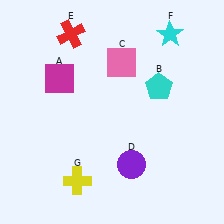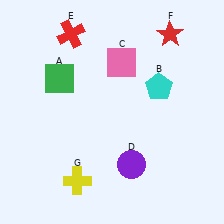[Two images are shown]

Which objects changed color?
A changed from magenta to green. F changed from cyan to red.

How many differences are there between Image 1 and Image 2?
There are 2 differences between the two images.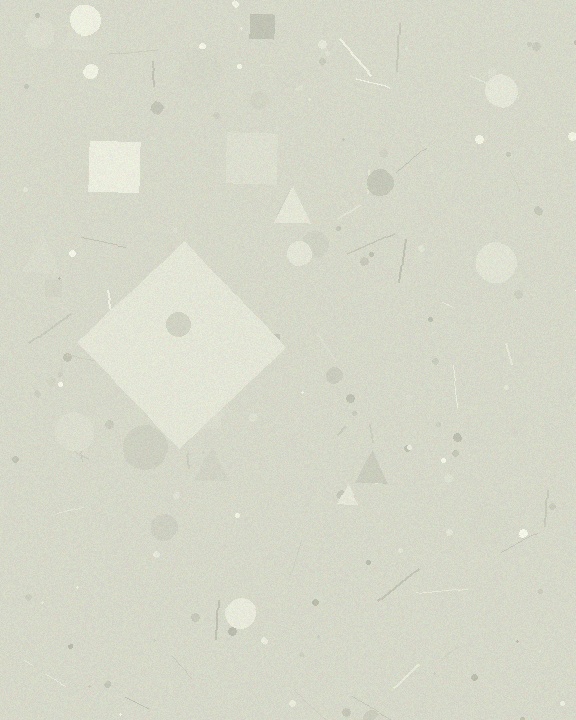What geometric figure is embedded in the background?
A diamond is embedded in the background.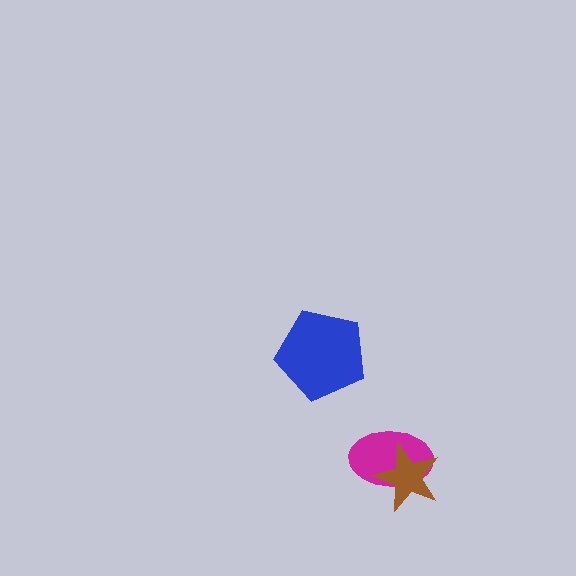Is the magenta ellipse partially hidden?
Yes, it is partially covered by another shape.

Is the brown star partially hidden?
No, no other shape covers it.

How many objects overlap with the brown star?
1 object overlaps with the brown star.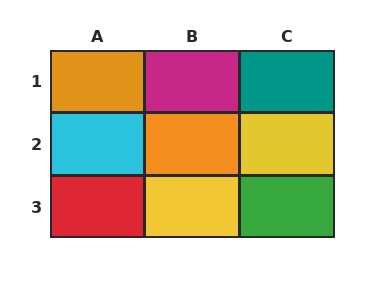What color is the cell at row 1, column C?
Teal.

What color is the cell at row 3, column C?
Green.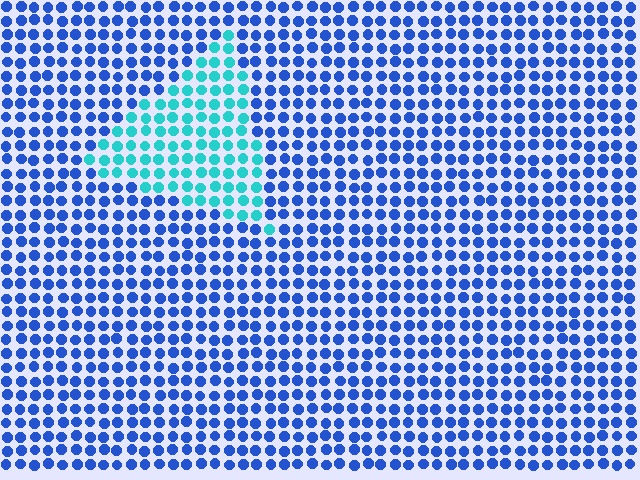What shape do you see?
I see a triangle.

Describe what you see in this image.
The image is filled with small blue elements in a uniform arrangement. A triangle-shaped region is visible where the elements are tinted to a slightly different hue, forming a subtle color boundary.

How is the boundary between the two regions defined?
The boundary is defined purely by a slight shift in hue (about 46 degrees). Spacing, size, and orientation are identical on both sides.